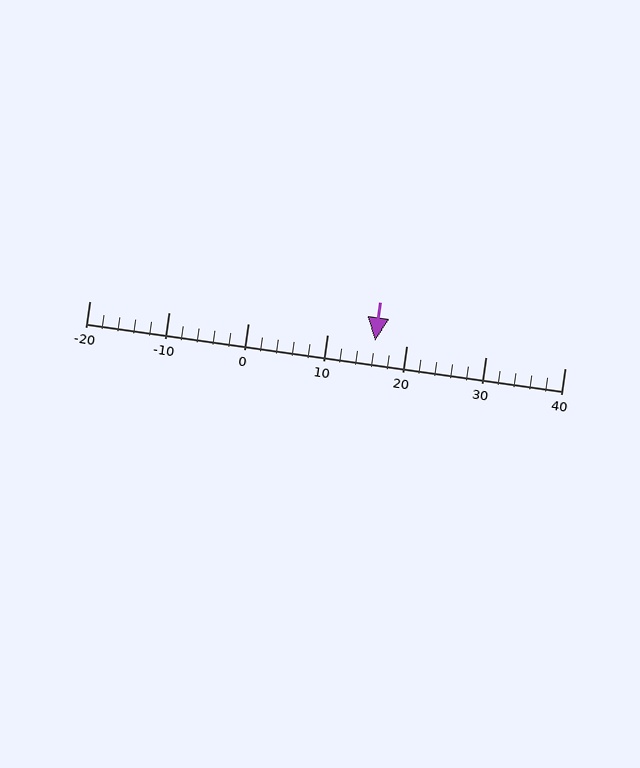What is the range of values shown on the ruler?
The ruler shows values from -20 to 40.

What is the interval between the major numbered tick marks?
The major tick marks are spaced 10 units apart.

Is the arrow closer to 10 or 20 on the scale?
The arrow is closer to 20.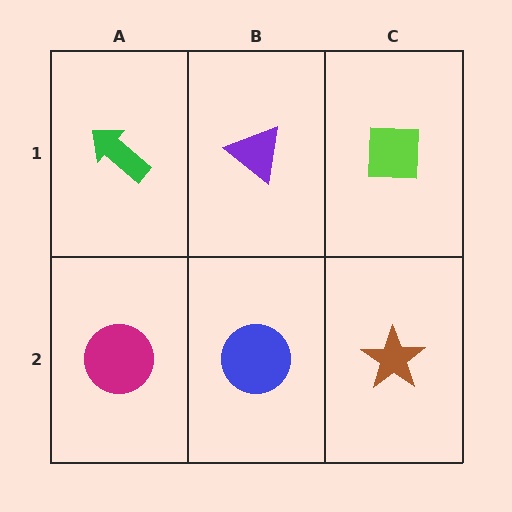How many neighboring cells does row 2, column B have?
3.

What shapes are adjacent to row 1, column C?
A brown star (row 2, column C), a purple triangle (row 1, column B).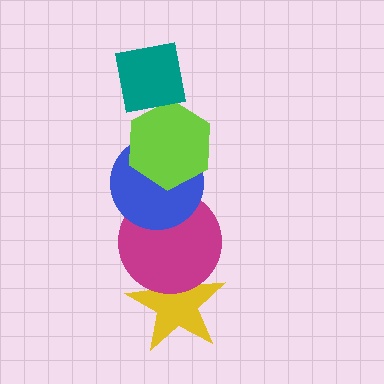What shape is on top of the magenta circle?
The blue circle is on top of the magenta circle.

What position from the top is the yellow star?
The yellow star is 5th from the top.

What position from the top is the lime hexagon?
The lime hexagon is 2nd from the top.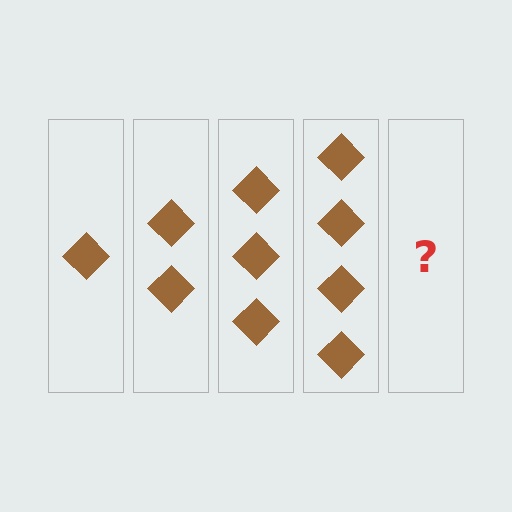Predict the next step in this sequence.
The next step is 5 diamonds.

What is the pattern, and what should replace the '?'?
The pattern is that each step adds one more diamond. The '?' should be 5 diamonds.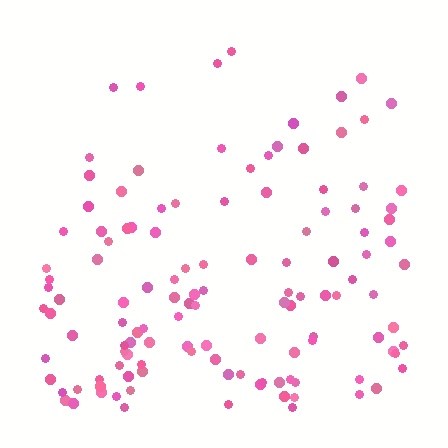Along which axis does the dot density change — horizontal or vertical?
Vertical.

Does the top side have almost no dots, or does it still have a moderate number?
Still a moderate number, just noticeably fewer than the bottom.